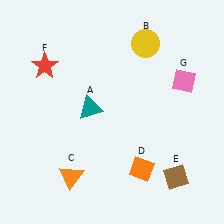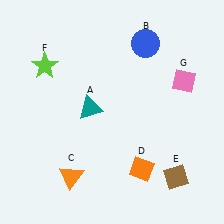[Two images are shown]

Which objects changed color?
B changed from yellow to blue. F changed from red to lime.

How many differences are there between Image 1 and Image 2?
There are 2 differences between the two images.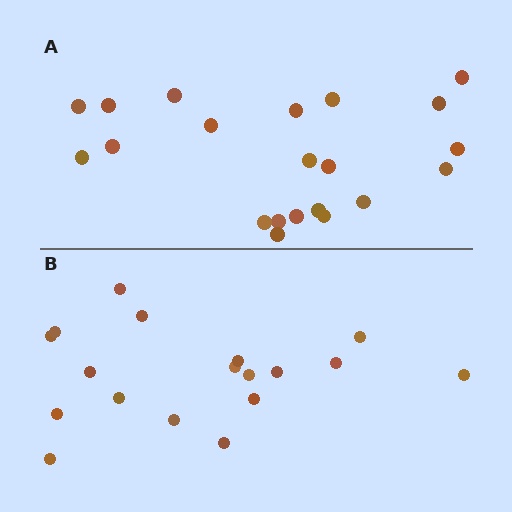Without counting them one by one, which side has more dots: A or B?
Region A (the top region) has more dots.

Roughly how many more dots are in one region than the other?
Region A has just a few more — roughly 2 or 3 more dots than region B.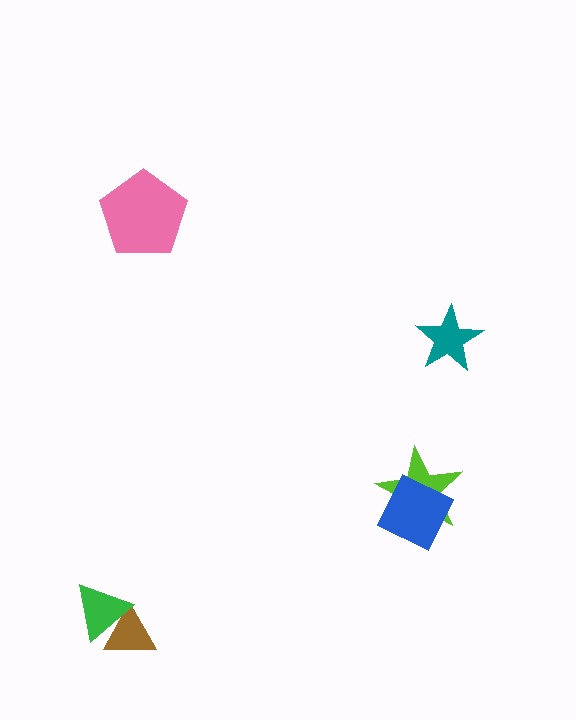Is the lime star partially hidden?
Yes, it is partially covered by another shape.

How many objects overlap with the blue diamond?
1 object overlaps with the blue diamond.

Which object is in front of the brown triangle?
The green triangle is in front of the brown triangle.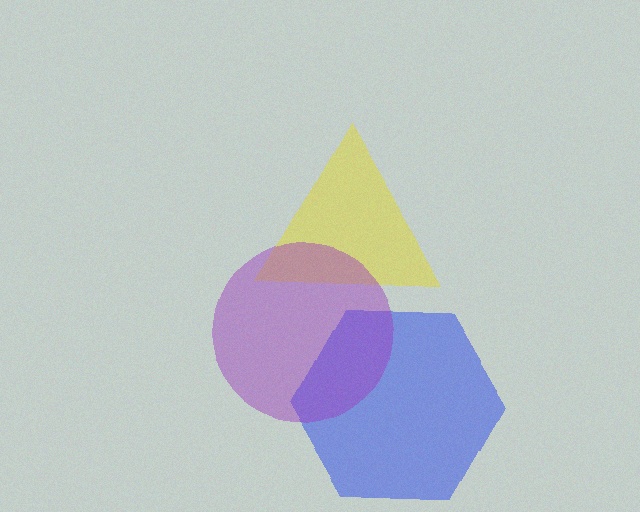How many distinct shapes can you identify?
There are 3 distinct shapes: a yellow triangle, a blue hexagon, a purple circle.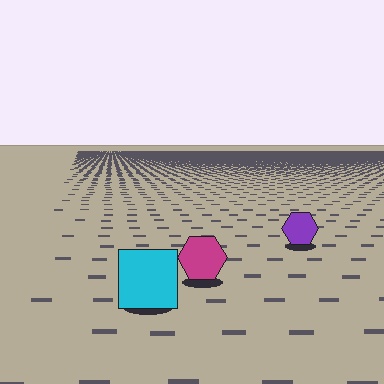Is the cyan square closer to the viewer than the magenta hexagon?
Yes. The cyan square is closer — you can tell from the texture gradient: the ground texture is coarser near it.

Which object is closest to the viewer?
The cyan square is closest. The texture marks near it are larger and more spread out.